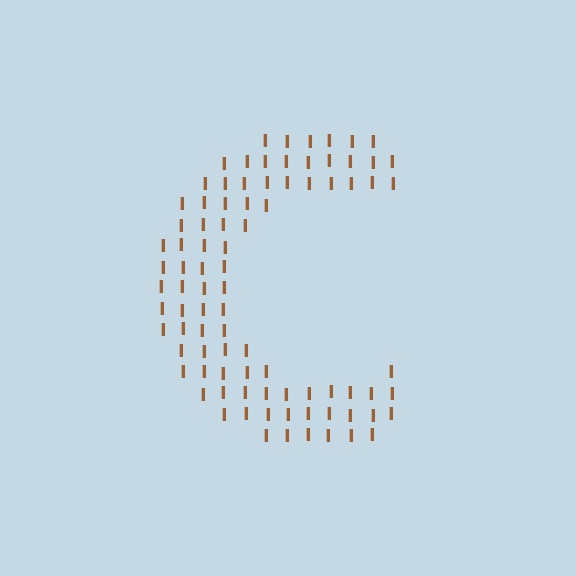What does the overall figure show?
The overall figure shows the letter C.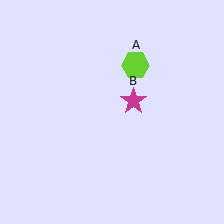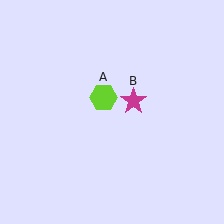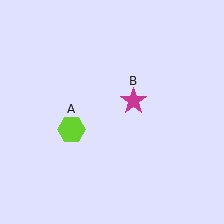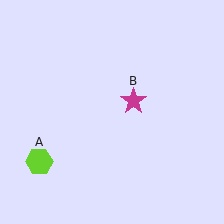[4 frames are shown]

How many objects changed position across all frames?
1 object changed position: lime hexagon (object A).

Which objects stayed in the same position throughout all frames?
Magenta star (object B) remained stationary.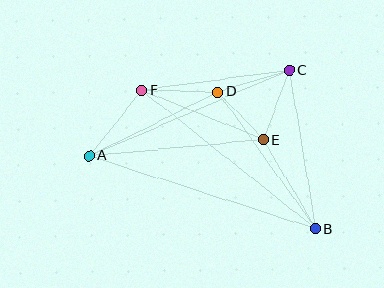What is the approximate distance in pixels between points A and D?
The distance between A and D is approximately 144 pixels.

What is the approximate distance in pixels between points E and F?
The distance between E and F is approximately 131 pixels.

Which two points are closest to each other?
Points D and E are closest to each other.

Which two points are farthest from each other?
Points A and B are farthest from each other.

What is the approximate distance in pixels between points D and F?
The distance between D and F is approximately 76 pixels.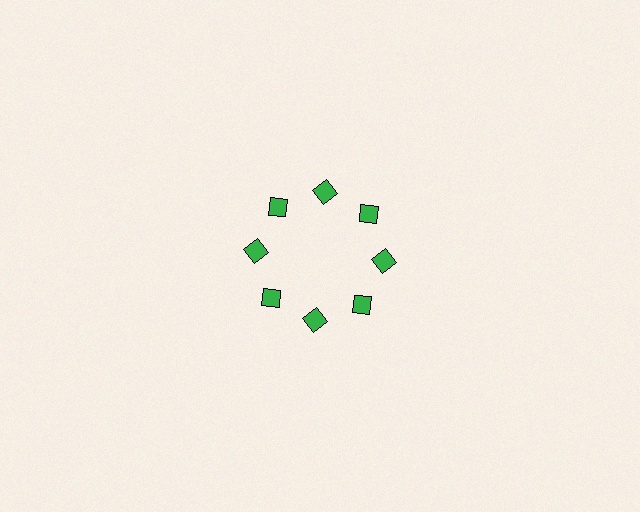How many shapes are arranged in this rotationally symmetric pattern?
There are 8 shapes, arranged in 8 groups of 1.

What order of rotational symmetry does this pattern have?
This pattern has 8-fold rotational symmetry.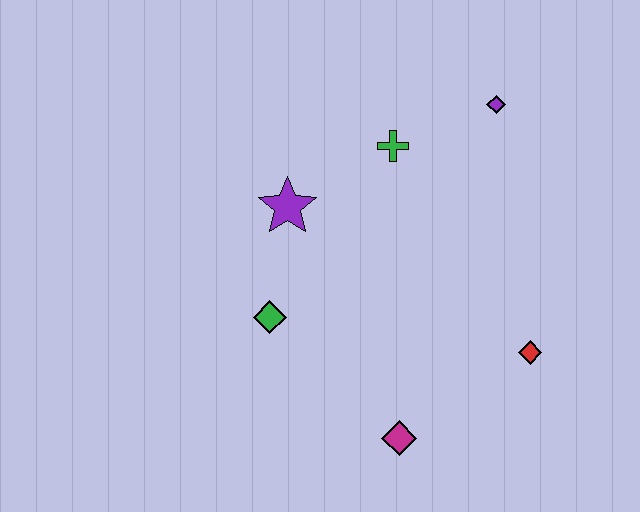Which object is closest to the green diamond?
The purple star is closest to the green diamond.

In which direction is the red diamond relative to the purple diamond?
The red diamond is below the purple diamond.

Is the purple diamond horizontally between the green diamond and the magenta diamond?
No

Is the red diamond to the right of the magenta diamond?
Yes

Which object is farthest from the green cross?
The magenta diamond is farthest from the green cross.